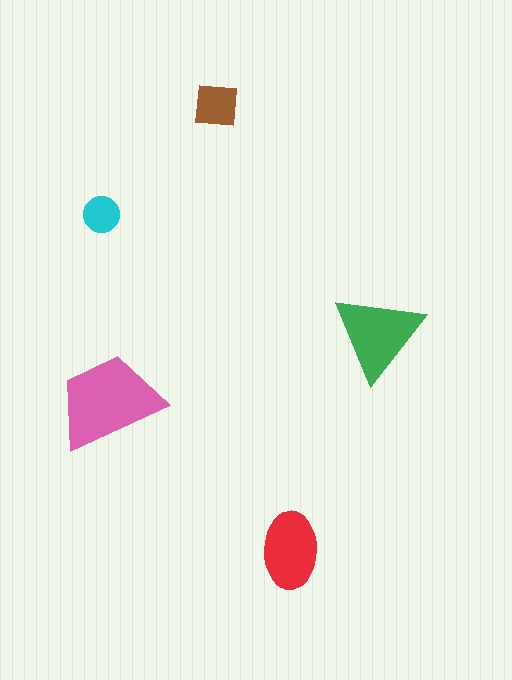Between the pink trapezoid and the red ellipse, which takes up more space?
The pink trapezoid.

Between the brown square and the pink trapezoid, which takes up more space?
The pink trapezoid.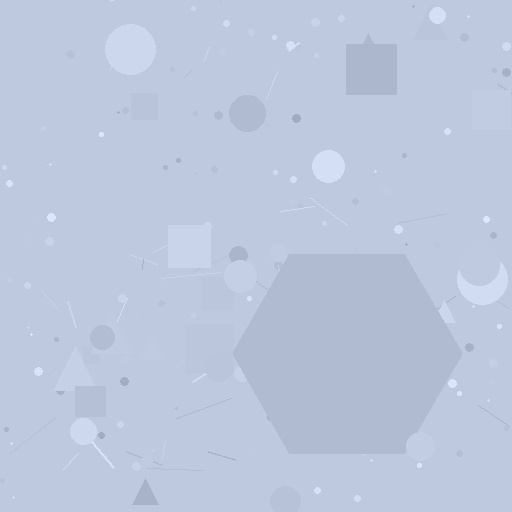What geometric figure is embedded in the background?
A hexagon is embedded in the background.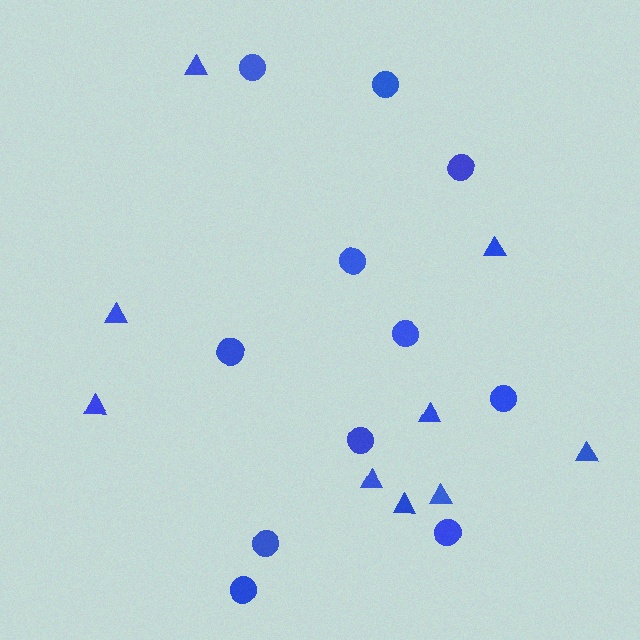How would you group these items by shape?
There are 2 groups: one group of triangles (9) and one group of circles (11).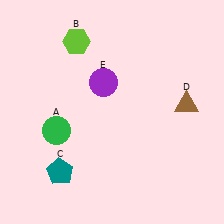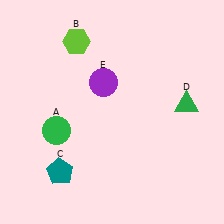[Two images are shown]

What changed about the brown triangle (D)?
In Image 1, D is brown. In Image 2, it changed to green.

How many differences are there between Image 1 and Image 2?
There is 1 difference between the two images.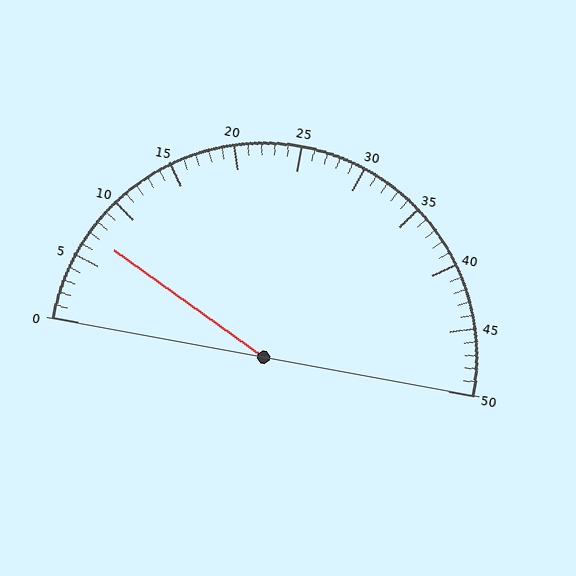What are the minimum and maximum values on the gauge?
The gauge ranges from 0 to 50.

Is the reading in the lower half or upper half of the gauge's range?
The reading is in the lower half of the range (0 to 50).